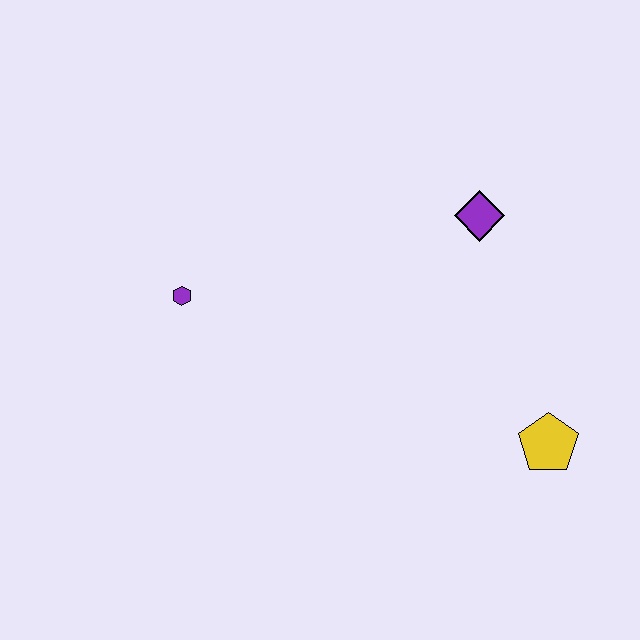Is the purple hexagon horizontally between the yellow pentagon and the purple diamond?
No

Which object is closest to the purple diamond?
The yellow pentagon is closest to the purple diamond.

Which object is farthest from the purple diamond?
The purple hexagon is farthest from the purple diamond.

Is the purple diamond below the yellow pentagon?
No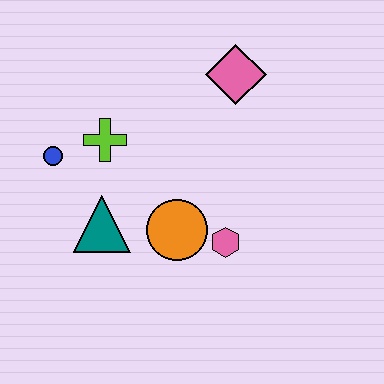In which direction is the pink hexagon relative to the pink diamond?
The pink hexagon is below the pink diamond.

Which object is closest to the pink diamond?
The lime cross is closest to the pink diamond.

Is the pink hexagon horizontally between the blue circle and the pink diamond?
Yes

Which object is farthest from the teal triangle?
The pink diamond is farthest from the teal triangle.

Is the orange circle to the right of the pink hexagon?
No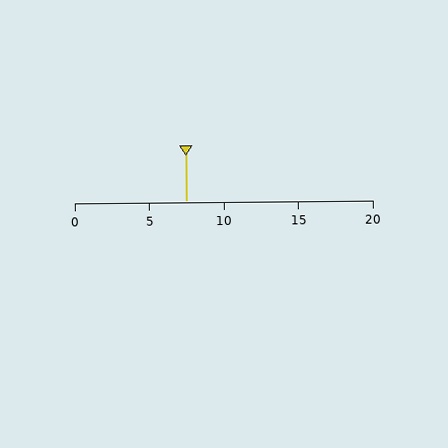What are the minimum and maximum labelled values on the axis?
The axis runs from 0 to 20.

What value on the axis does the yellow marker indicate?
The marker indicates approximately 7.5.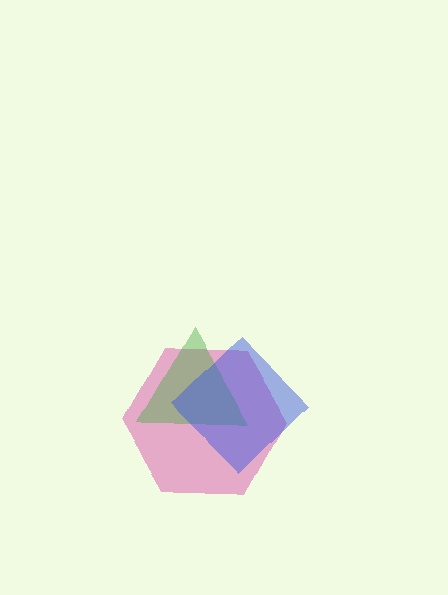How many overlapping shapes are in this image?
There are 3 overlapping shapes in the image.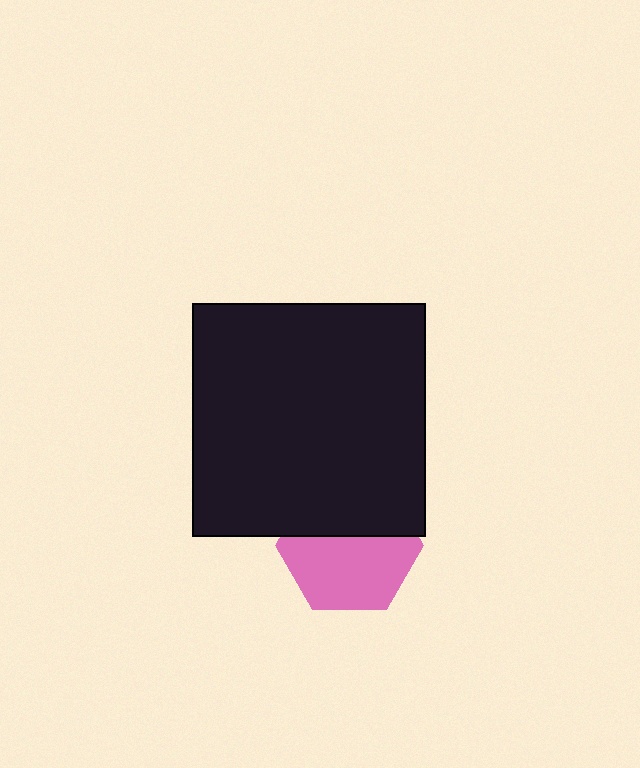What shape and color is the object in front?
The object in front is a black square.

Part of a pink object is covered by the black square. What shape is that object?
It is a hexagon.